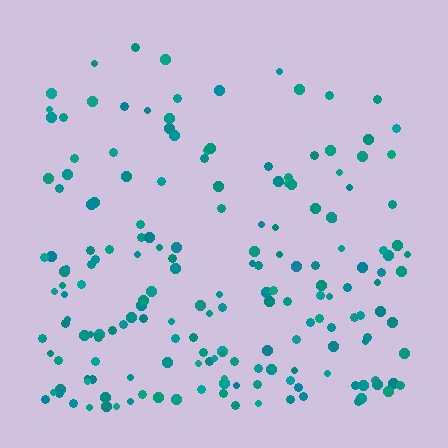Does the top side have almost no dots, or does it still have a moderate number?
Still a moderate number, just noticeably fewer than the bottom.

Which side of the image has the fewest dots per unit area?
The top.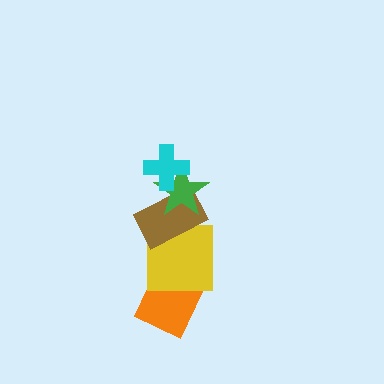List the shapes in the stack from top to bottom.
From top to bottom: the cyan cross, the green star, the brown rectangle, the yellow square, the orange diamond.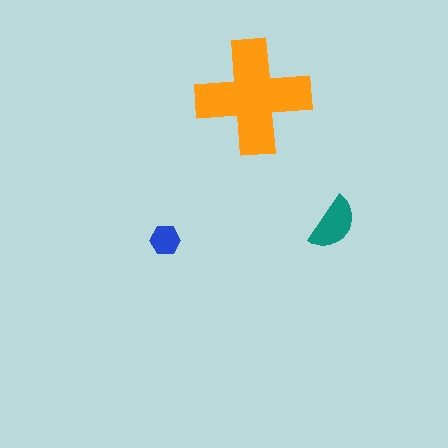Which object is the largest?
The orange cross.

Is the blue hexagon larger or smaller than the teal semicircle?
Smaller.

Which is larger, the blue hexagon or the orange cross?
The orange cross.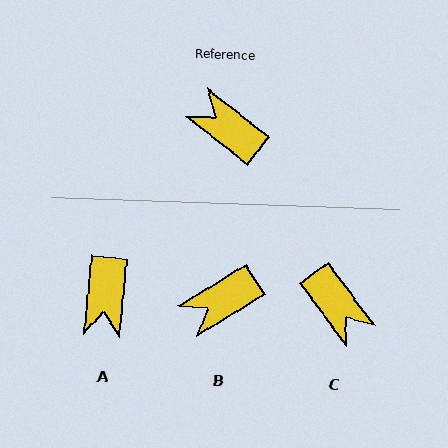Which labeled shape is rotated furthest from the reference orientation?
C, about 165 degrees away.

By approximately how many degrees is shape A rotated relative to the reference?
Approximately 122 degrees counter-clockwise.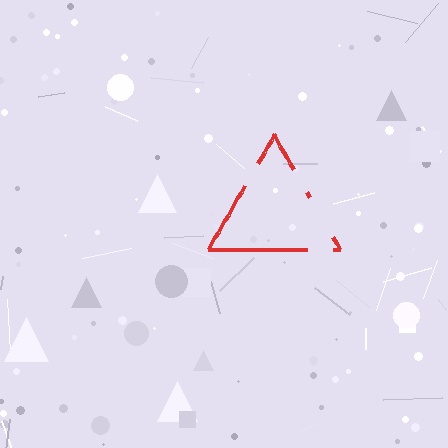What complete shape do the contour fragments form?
The contour fragments form a triangle.